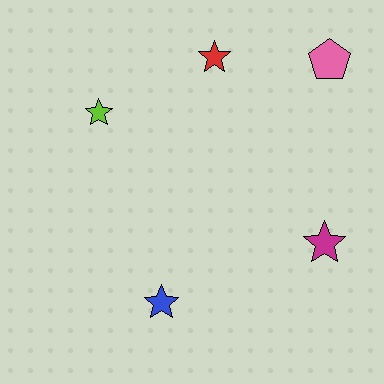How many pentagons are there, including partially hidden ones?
There is 1 pentagon.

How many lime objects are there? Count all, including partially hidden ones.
There is 1 lime object.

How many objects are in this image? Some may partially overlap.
There are 5 objects.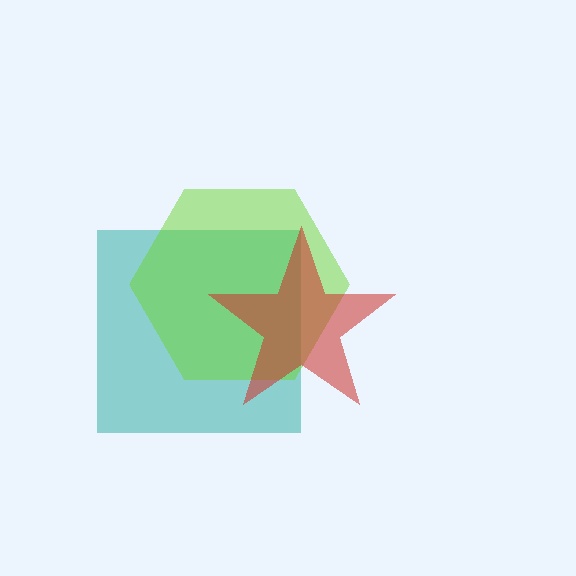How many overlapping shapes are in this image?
There are 3 overlapping shapes in the image.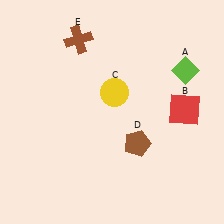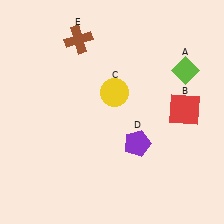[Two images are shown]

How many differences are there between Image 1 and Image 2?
There is 1 difference between the two images.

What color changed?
The pentagon (D) changed from brown in Image 1 to purple in Image 2.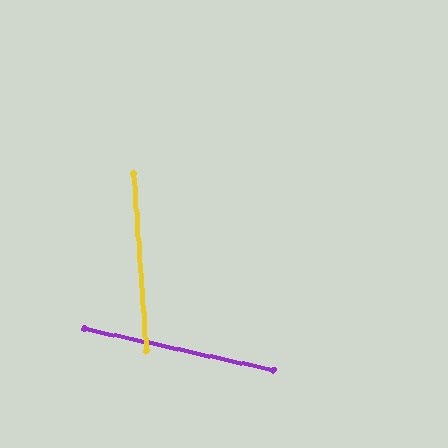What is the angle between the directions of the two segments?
Approximately 74 degrees.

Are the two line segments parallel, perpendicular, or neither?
Neither parallel nor perpendicular — they differ by about 74°.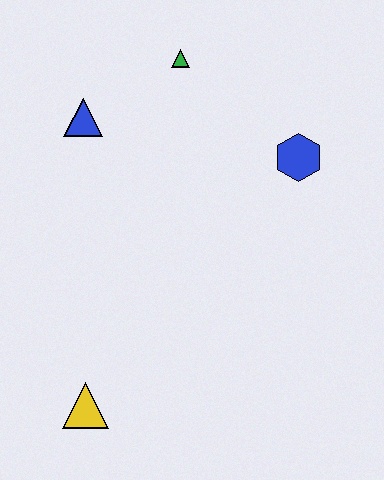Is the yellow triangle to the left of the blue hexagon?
Yes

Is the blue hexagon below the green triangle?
Yes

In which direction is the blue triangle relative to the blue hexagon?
The blue triangle is to the left of the blue hexagon.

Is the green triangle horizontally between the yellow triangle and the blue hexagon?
Yes